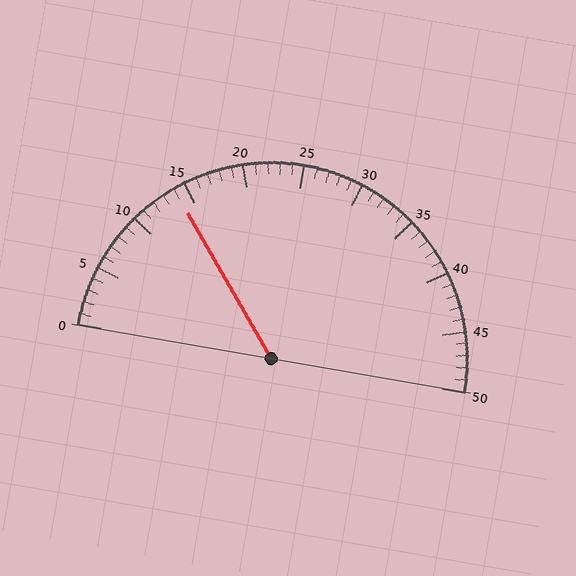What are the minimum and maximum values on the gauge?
The gauge ranges from 0 to 50.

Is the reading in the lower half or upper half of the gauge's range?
The reading is in the lower half of the range (0 to 50).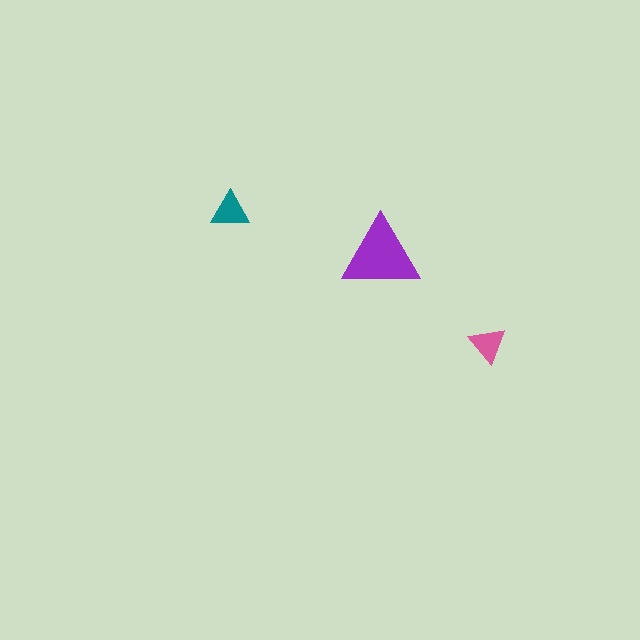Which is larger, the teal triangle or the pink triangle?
The teal one.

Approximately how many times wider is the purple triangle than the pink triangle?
About 2 times wider.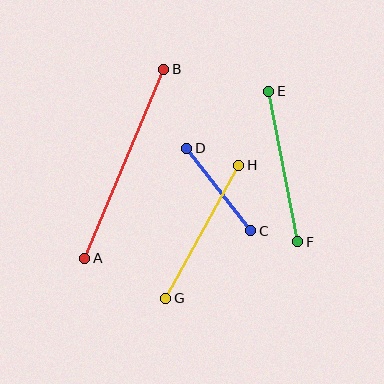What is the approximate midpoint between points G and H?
The midpoint is at approximately (202, 232) pixels.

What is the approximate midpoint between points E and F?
The midpoint is at approximately (283, 166) pixels.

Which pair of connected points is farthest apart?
Points A and B are farthest apart.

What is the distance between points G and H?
The distance is approximately 152 pixels.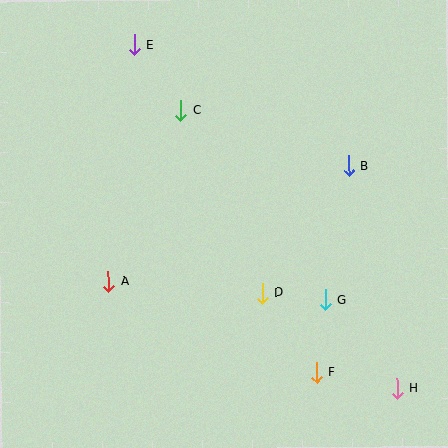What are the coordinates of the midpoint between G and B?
The midpoint between G and B is at (337, 233).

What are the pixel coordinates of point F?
Point F is at (317, 373).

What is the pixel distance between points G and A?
The distance between G and A is 217 pixels.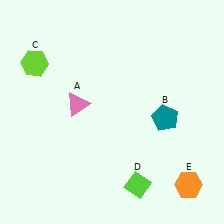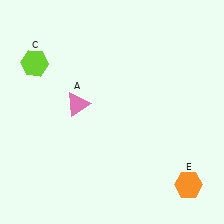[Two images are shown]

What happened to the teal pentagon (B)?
The teal pentagon (B) was removed in Image 2. It was in the bottom-right area of Image 1.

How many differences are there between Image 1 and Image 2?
There are 2 differences between the two images.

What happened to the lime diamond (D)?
The lime diamond (D) was removed in Image 2. It was in the bottom-right area of Image 1.